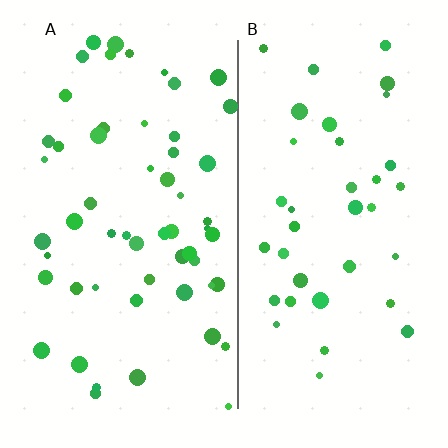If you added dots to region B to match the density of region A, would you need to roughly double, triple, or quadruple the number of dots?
Approximately double.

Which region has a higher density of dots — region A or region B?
A (the left).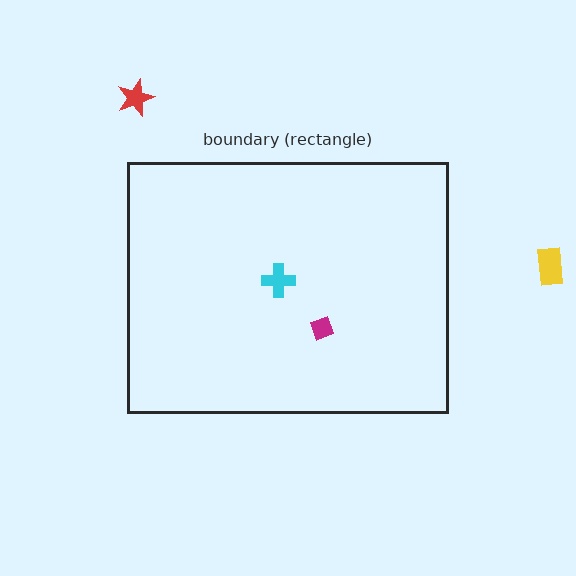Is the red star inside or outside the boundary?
Outside.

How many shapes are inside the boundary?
2 inside, 2 outside.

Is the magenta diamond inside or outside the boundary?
Inside.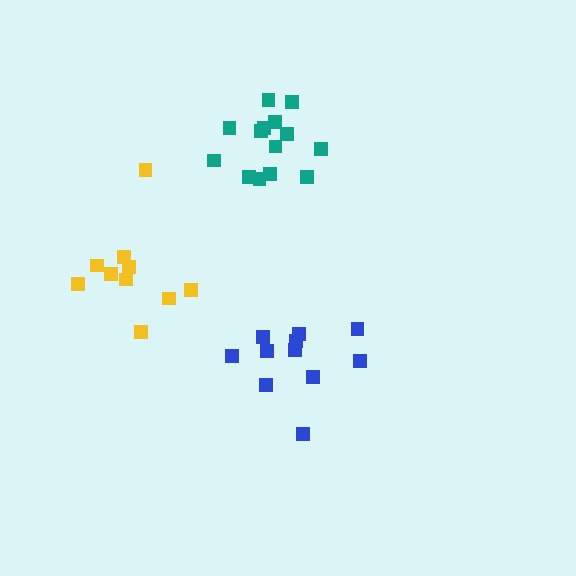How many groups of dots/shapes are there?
There are 3 groups.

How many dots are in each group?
Group 1: 11 dots, Group 2: 14 dots, Group 3: 10 dots (35 total).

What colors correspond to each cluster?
The clusters are colored: blue, teal, yellow.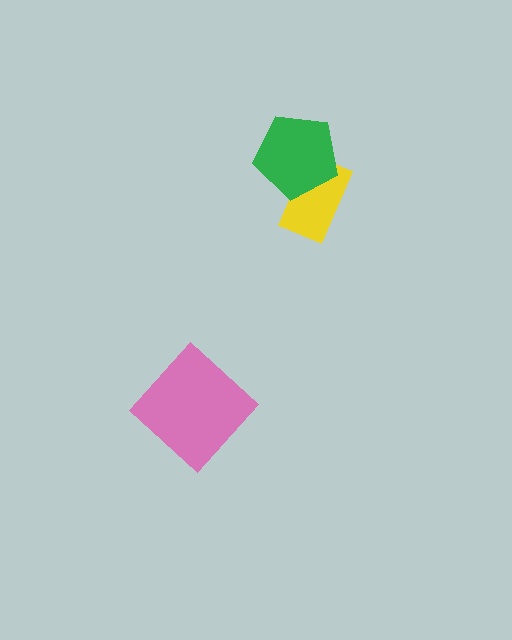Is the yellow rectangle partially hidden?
Yes, it is partially covered by another shape.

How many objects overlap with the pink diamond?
0 objects overlap with the pink diamond.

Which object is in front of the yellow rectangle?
The green pentagon is in front of the yellow rectangle.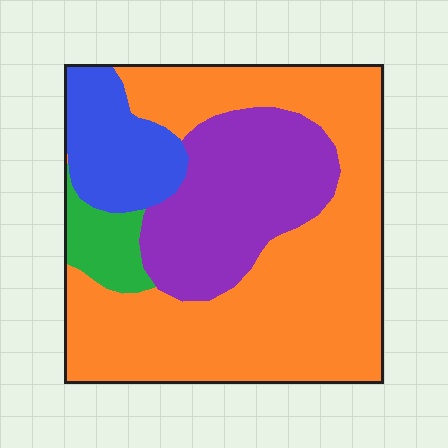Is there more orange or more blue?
Orange.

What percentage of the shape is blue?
Blue covers about 15% of the shape.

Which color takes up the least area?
Green, at roughly 5%.